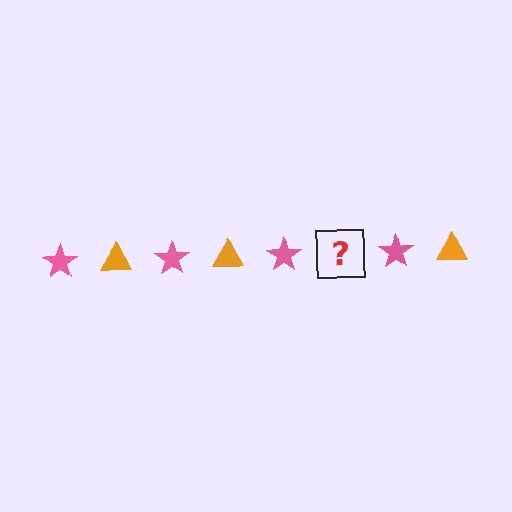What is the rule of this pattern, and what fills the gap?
The rule is that the pattern alternates between pink star and orange triangle. The gap should be filled with an orange triangle.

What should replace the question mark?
The question mark should be replaced with an orange triangle.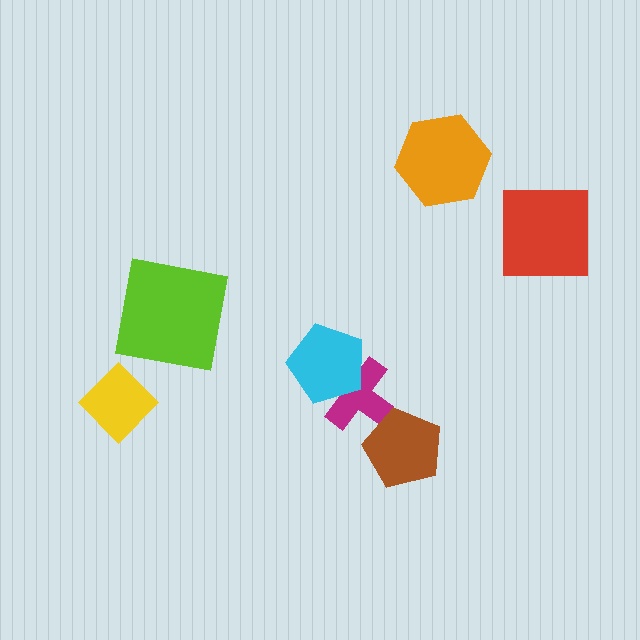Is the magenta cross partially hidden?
Yes, it is partially covered by another shape.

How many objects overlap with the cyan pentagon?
1 object overlaps with the cyan pentagon.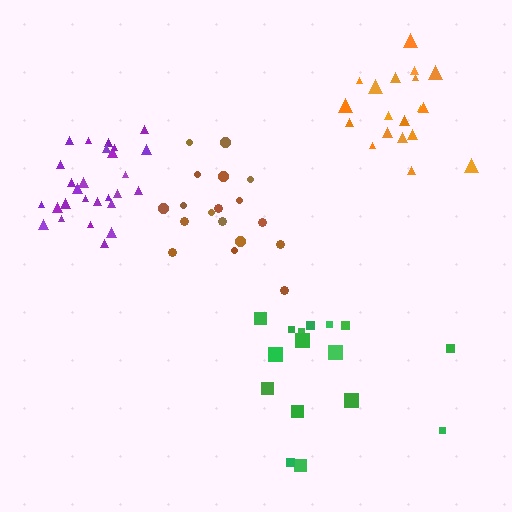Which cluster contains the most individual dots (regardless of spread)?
Purple (28).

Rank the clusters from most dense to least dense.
purple, orange, brown, green.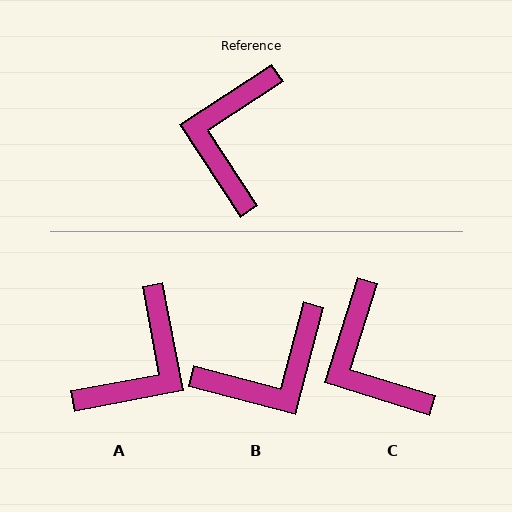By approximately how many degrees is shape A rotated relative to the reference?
Approximately 157 degrees counter-clockwise.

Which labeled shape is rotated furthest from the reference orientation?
A, about 157 degrees away.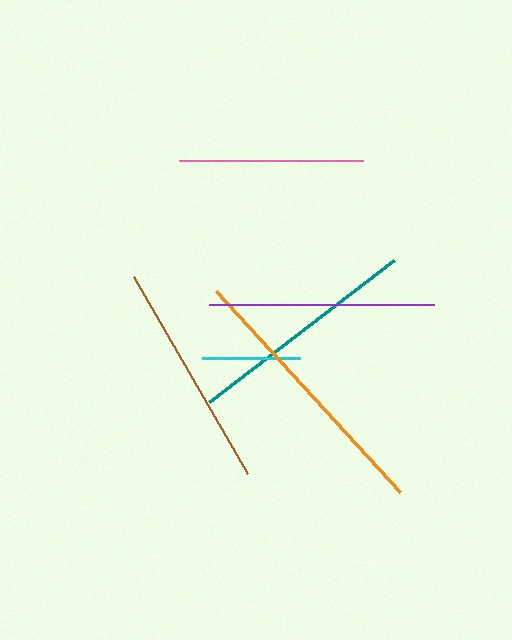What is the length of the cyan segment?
The cyan segment is approximately 98 pixels long.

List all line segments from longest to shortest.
From longest to shortest: orange, teal, brown, purple, pink, cyan.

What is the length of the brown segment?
The brown segment is approximately 227 pixels long.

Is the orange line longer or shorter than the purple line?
The orange line is longer than the purple line.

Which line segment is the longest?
The orange line is the longest at approximately 273 pixels.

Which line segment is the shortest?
The cyan line is the shortest at approximately 98 pixels.